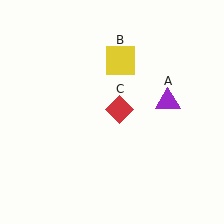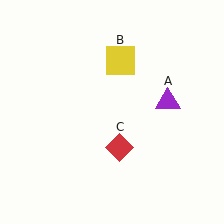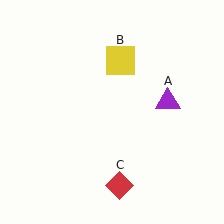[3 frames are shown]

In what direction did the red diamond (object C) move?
The red diamond (object C) moved down.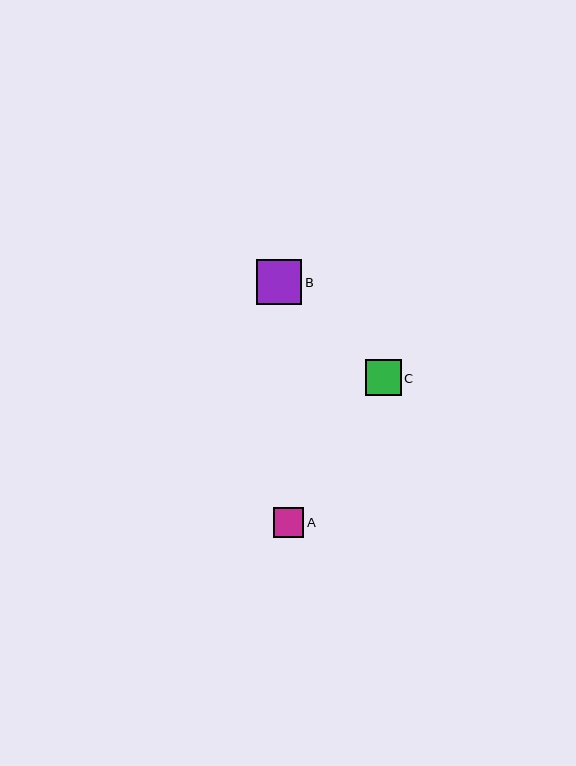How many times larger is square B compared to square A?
Square B is approximately 1.5 times the size of square A.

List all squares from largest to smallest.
From largest to smallest: B, C, A.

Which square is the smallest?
Square A is the smallest with a size of approximately 31 pixels.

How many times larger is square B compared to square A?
Square B is approximately 1.5 times the size of square A.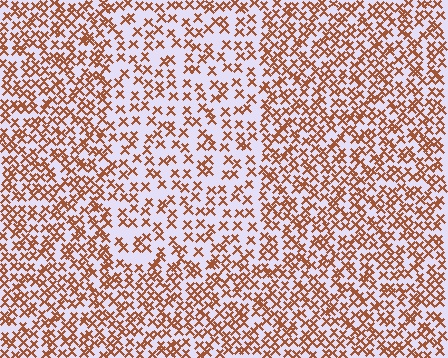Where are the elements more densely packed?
The elements are more densely packed outside the rectangle boundary.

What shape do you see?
I see a rectangle.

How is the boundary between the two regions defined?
The boundary is defined by a change in element density (approximately 1.8x ratio). All elements are the same color, size, and shape.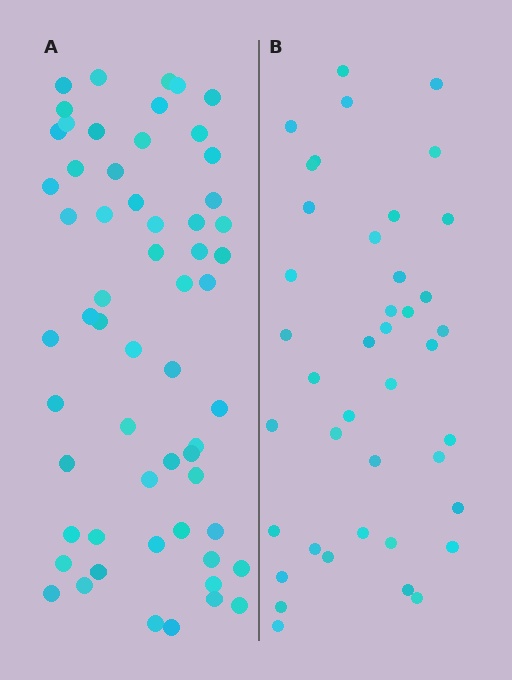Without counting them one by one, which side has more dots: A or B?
Region A (the left region) has more dots.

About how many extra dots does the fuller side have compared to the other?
Region A has approximately 20 more dots than region B.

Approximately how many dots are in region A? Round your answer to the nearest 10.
About 60 dots. (The exact count is 59, which rounds to 60.)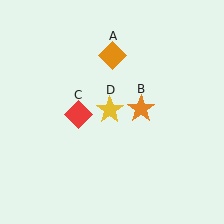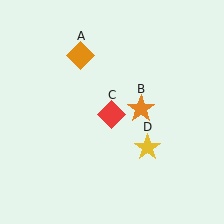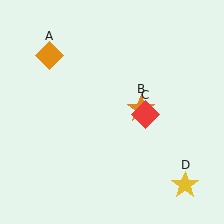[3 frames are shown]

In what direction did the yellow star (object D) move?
The yellow star (object D) moved down and to the right.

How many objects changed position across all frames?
3 objects changed position: orange diamond (object A), red diamond (object C), yellow star (object D).